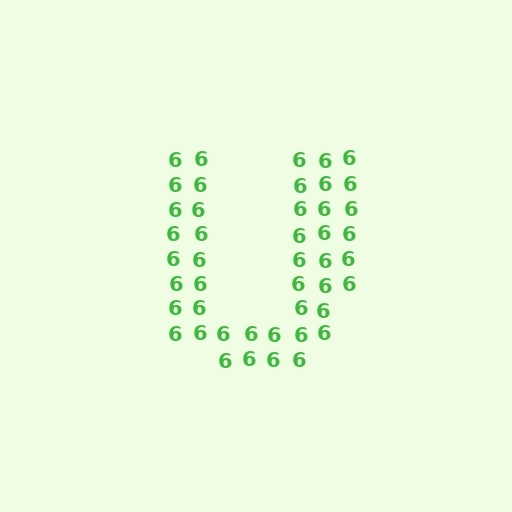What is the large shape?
The large shape is the letter U.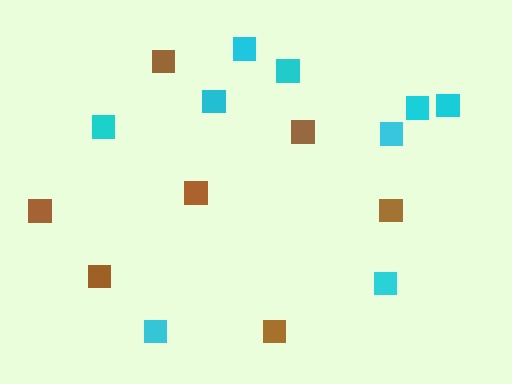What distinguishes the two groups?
There are 2 groups: one group of brown squares (7) and one group of cyan squares (9).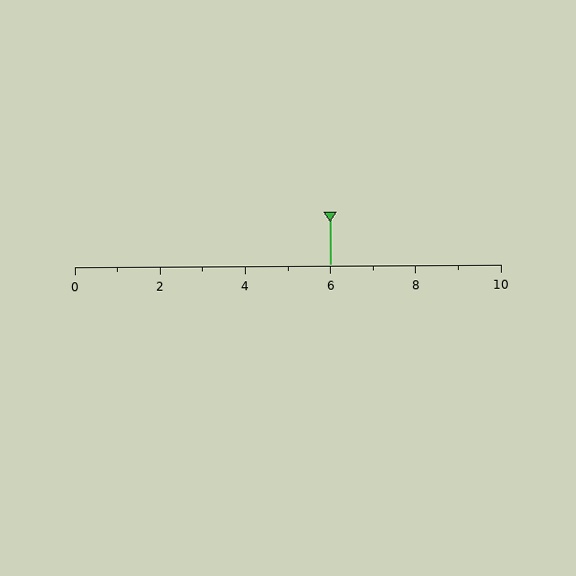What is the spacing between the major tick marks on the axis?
The major ticks are spaced 2 apart.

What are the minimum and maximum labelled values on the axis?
The axis runs from 0 to 10.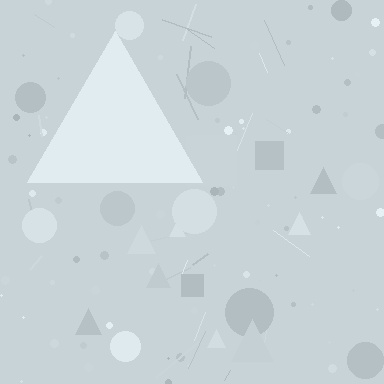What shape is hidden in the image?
A triangle is hidden in the image.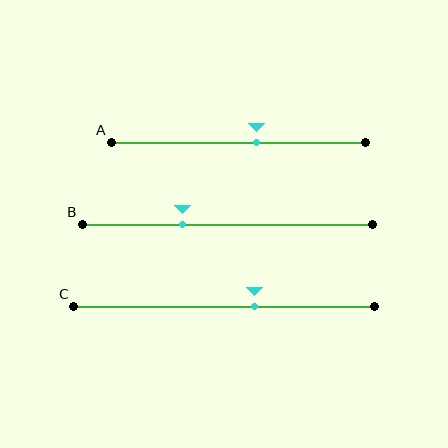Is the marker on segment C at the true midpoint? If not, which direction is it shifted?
No, the marker on segment C is shifted to the right by about 10% of the segment length.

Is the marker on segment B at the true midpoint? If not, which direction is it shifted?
No, the marker on segment B is shifted to the left by about 15% of the segment length.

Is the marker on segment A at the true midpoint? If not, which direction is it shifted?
No, the marker on segment A is shifted to the right by about 7% of the segment length.